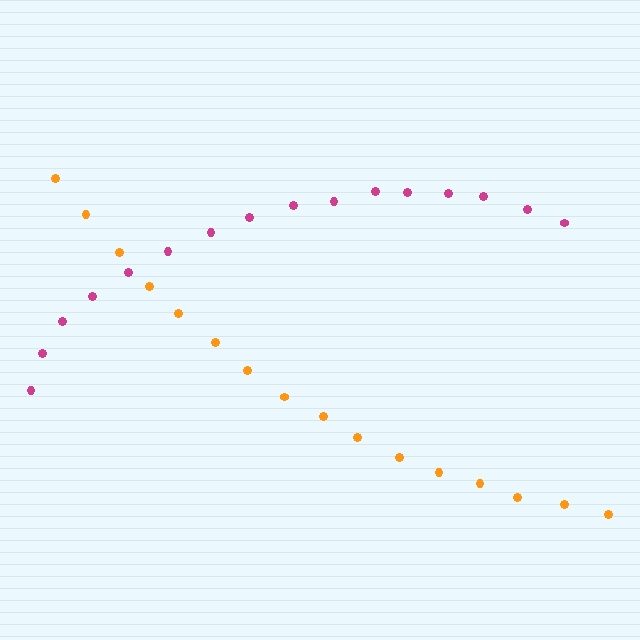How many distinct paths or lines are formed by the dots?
There are 2 distinct paths.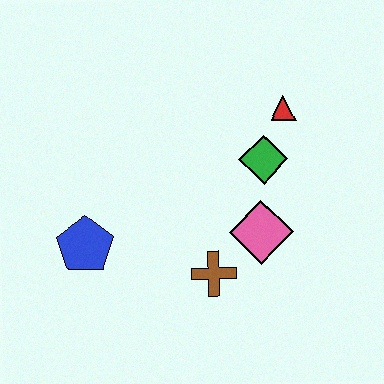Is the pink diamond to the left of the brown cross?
No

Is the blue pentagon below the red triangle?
Yes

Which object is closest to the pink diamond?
The brown cross is closest to the pink diamond.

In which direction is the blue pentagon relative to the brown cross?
The blue pentagon is to the left of the brown cross.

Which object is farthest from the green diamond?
The blue pentagon is farthest from the green diamond.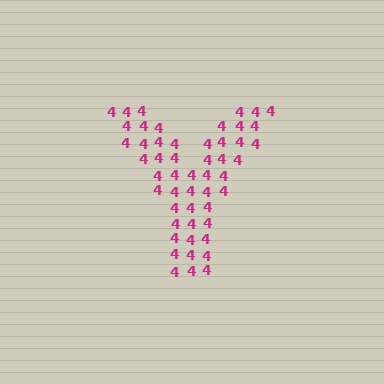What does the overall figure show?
The overall figure shows the letter Y.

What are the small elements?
The small elements are digit 4's.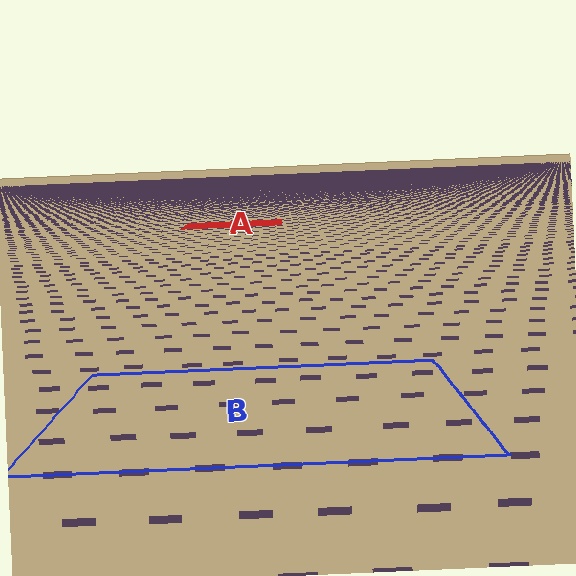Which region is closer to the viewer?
Region B is closer. The texture elements there are larger and more spread out.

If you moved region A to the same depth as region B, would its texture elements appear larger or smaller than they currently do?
They would appear larger. At a closer depth, the same texture elements are projected at a bigger on-screen size.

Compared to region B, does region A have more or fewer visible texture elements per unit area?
Region A has more texture elements per unit area — they are packed more densely because it is farther away.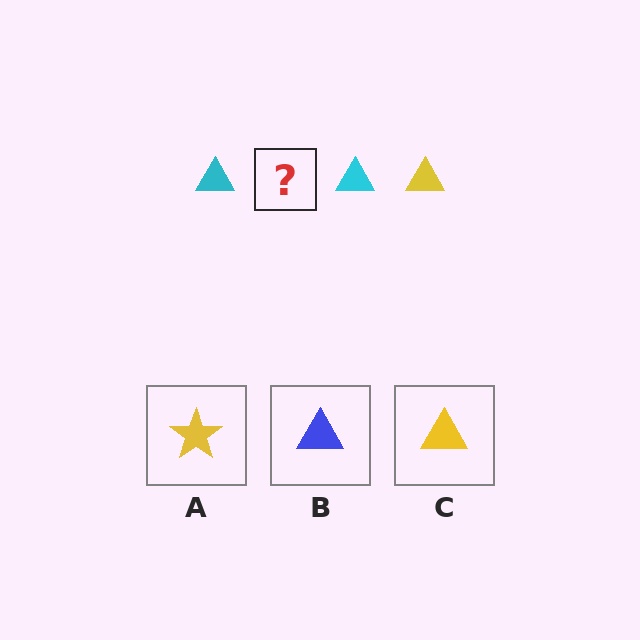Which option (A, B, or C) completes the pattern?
C.